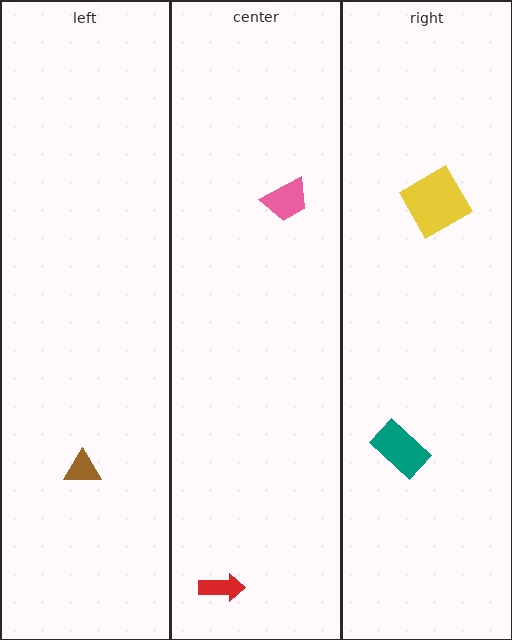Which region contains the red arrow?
The center region.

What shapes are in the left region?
The brown triangle.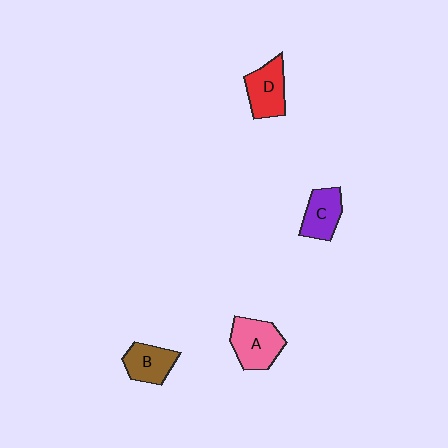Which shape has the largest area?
Shape A (pink).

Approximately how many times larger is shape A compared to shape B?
Approximately 1.3 times.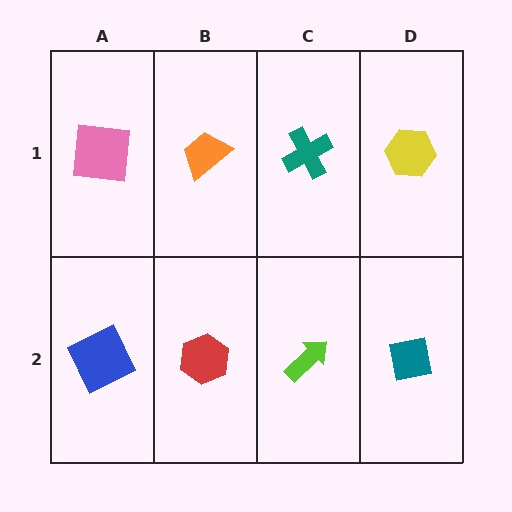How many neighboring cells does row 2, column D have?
2.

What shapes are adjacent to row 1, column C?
A lime arrow (row 2, column C), an orange trapezoid (row 1, column B), a yellow hexagon (row 1, column D).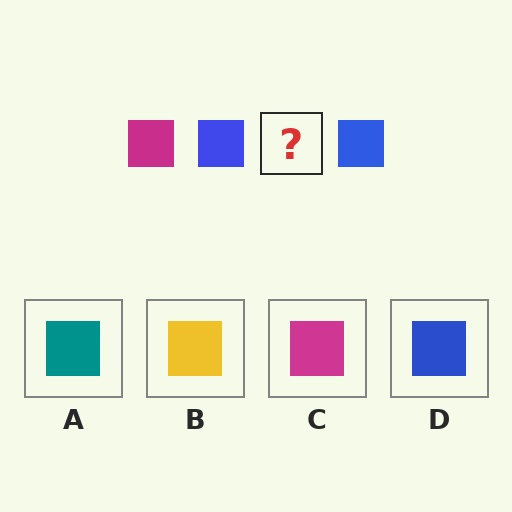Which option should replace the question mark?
Option C.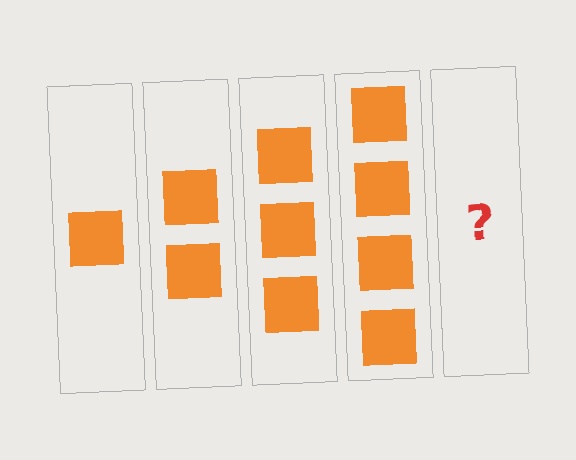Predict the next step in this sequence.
The next step is 5 squares.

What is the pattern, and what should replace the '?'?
The pattern is that each step adds one more square. The '?' should be 5 squares.